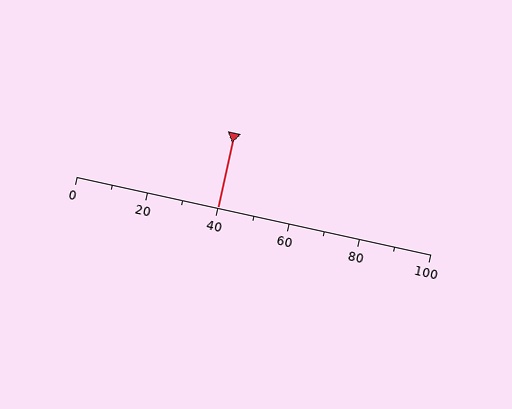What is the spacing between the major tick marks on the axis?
The major ticks are spaced 20 apart.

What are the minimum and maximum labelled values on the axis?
The axis runs from 0 to 100.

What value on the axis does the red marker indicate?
The marker indicates approximately 40.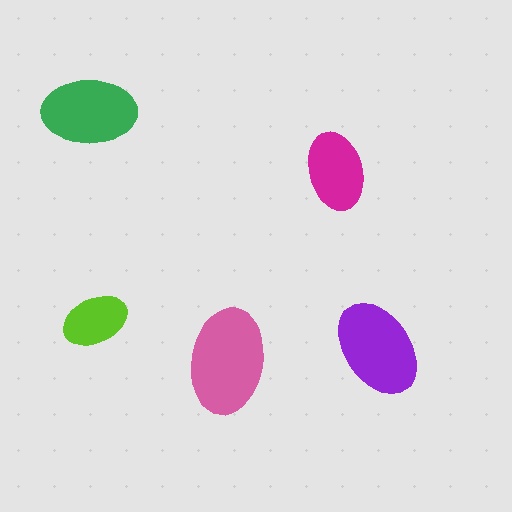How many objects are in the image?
There are 5 objects in the image.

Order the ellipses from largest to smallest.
the pink one, the purple one, the green one, the magenta one, the lime one.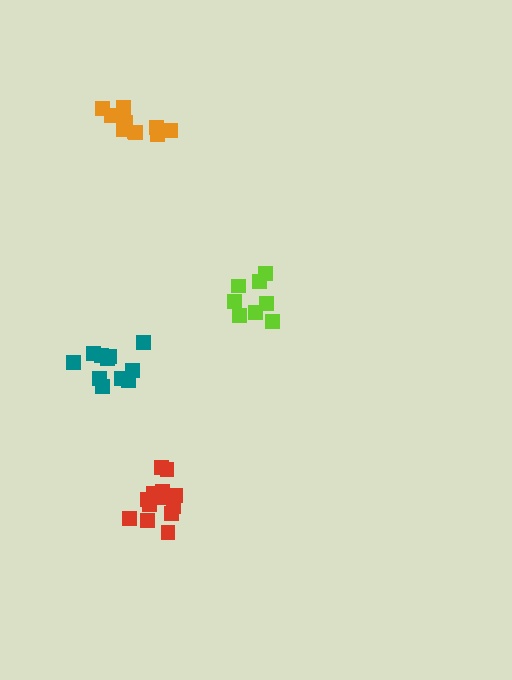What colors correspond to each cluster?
The clusters are colored: red, lime, teal, orange.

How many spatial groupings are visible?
There are 4 spatial groupings.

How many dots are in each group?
Group 1: 13 dots, Group 2: 8 dots, Group 3: 11 dots, Group 4: 10 dots (42 total).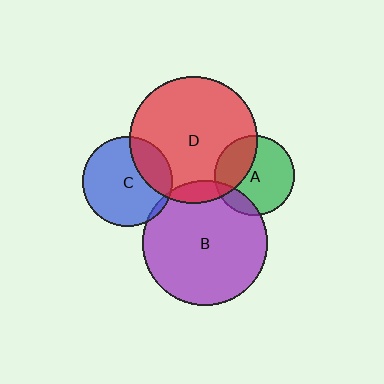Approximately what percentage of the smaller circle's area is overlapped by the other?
Approximately 30%.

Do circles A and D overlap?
Yes.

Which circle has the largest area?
Circle D (red).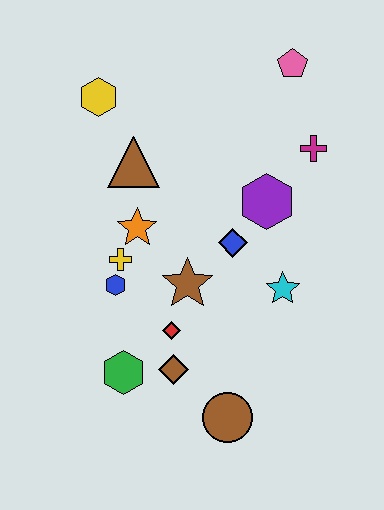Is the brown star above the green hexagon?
Yes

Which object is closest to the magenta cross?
The purple hexagon is closest to the magenta cross.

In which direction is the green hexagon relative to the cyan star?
The green hexagon is to the left of the cyan star.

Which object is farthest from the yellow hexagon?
The brown circle is farthest from the yellow hexagon.